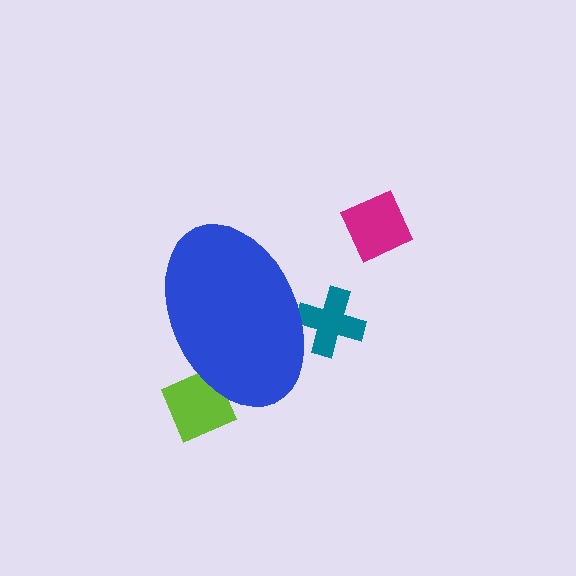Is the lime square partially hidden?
Yes, the lime square is partially hidden behind the blue ellipse.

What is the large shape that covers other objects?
A blue ellipse.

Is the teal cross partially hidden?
Yes, the teal cross is partially hidden behind the blue ellipse.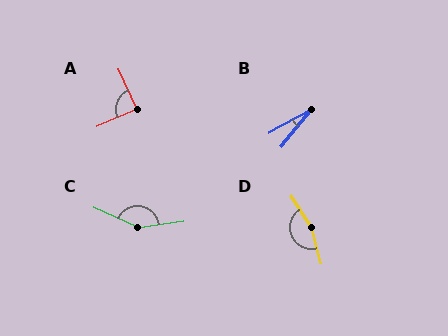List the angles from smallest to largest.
B (22°), A (88°), C (149°), D (161°).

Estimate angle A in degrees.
Approximately 88 degrees.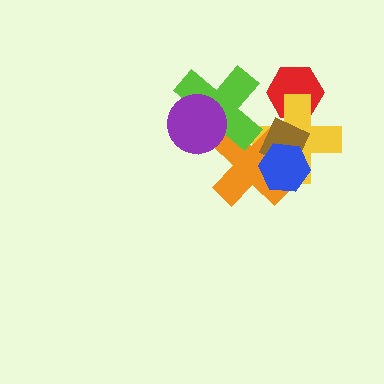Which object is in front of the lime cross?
The purple circle is in front of the lime cross.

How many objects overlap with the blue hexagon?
3 objects overlap with the blue hexagon.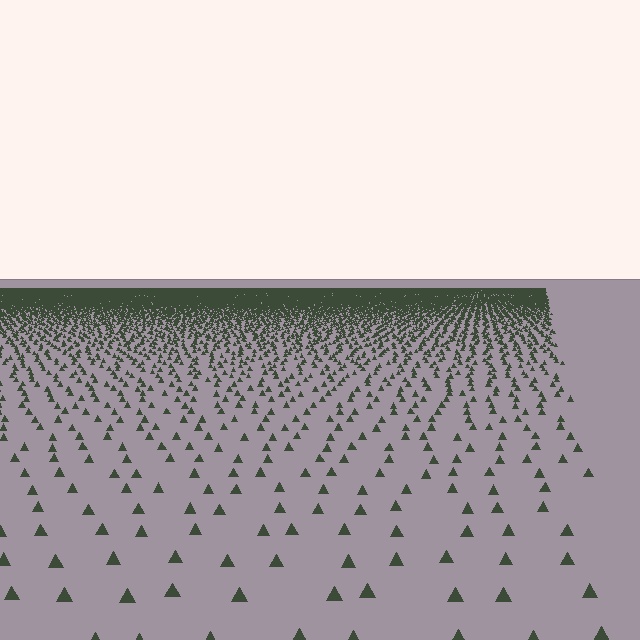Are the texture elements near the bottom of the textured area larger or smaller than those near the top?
Larger. Near the bottom, elements are closer to the viewer and appear at a bigger on-screen size.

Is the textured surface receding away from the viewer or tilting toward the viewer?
The surface is receding away from the viewer. Texture elements get smaller and denser toward the top.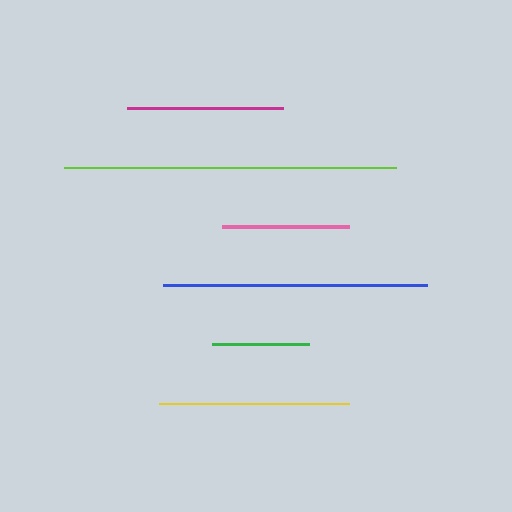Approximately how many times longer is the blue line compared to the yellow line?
The blue line is approximately 1.4 times the length of the yellow line.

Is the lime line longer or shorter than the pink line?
The lime line is longer than the pink line.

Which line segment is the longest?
The lime line is the longest at approximately 332 pixels.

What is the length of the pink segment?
The pink segment is approximately 127 pixels long.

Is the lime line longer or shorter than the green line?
The lime line is longer than the green line.